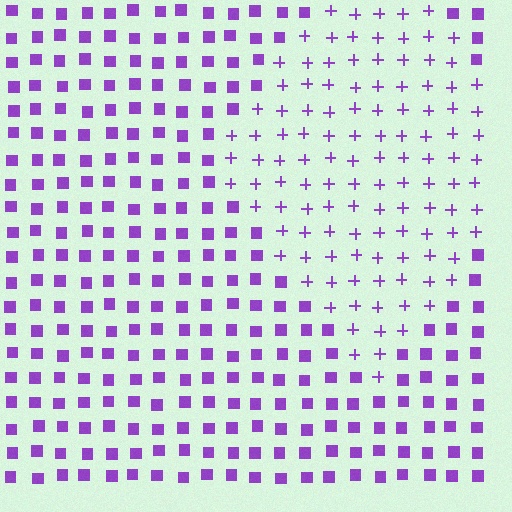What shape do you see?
I see a diamond.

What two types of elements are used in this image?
The image uses plus signs inside the diamond region and squares outside it.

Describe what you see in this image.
The image is filled with small purple elements arranged in a uniform grid. A diamond-shaped region contains plus signs, while the surrounding area contains squares. The boundary is defined purely by the change in element shape.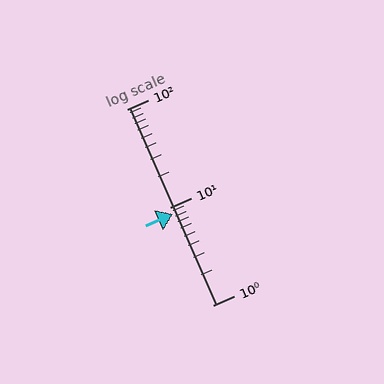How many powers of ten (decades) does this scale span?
The scale spans 2 decades, from 1 to 100.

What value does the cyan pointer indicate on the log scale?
The pointer indicates approximately 8.5.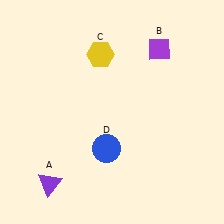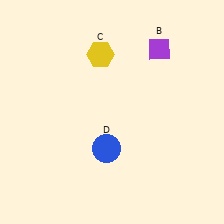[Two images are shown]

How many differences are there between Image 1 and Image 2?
There is 1 difference between the two images.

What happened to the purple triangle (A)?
The purple triangle (A) was removed in Image 2. It was in the bottom-left area of Image 1.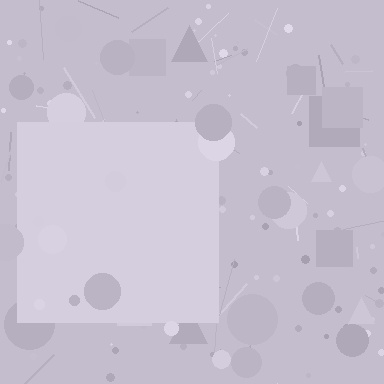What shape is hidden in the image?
A square is hidden in the image.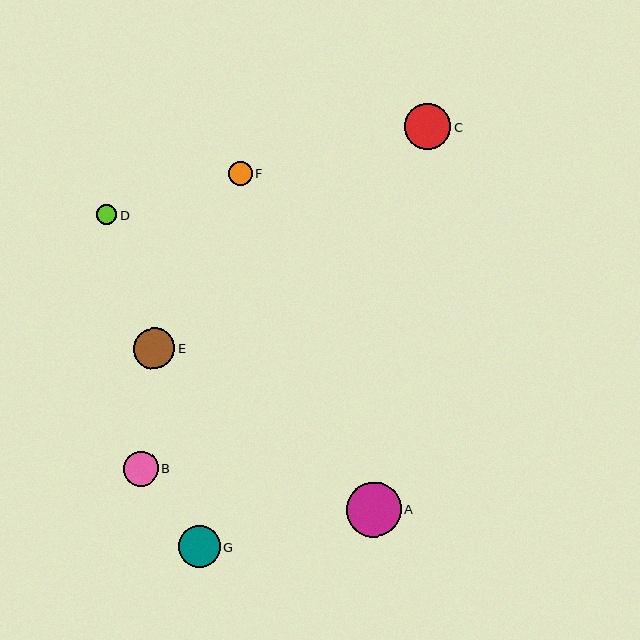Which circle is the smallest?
Circle D is the smallest with a size of approximately 20 pixels.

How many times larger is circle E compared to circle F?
Circle E is approximately 1.7 times the size of circle F.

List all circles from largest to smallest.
From largest to smallest: A, C, G, E, B, F, D.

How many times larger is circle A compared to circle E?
Circle A is approximately 1.3 times the size of circle E.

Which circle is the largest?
Circle A is the largest with a size of approximately 55 pixels.